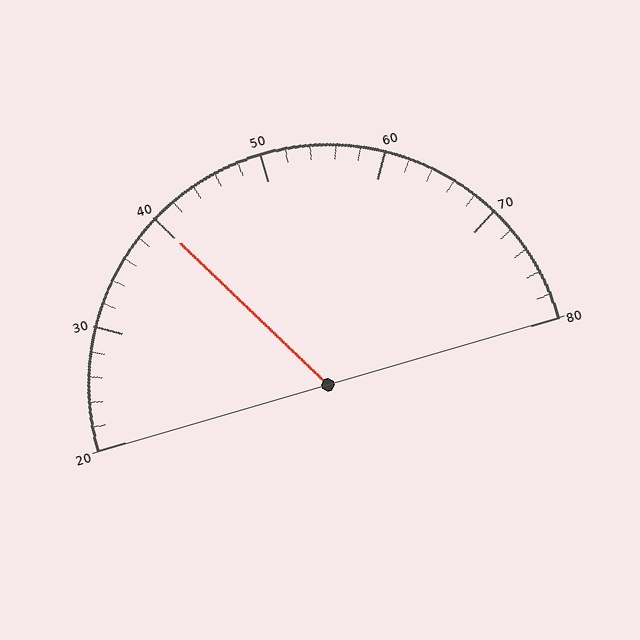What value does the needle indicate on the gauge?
The needle indicates approximately 40.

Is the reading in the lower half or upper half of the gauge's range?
The reading is in the lower half of the range (20 to 80).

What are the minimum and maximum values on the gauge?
The gauge ranges from 20 to 80.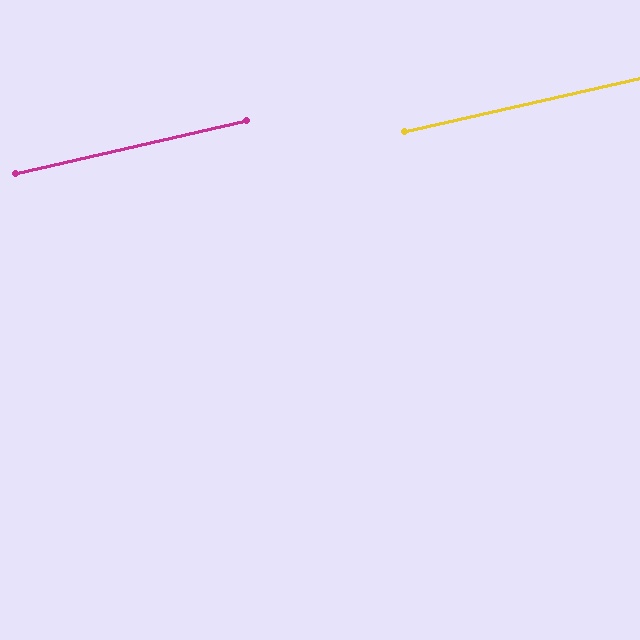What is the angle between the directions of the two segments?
Approximately 0 degrees.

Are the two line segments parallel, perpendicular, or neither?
Parallel — their directions differ by only 0.0°.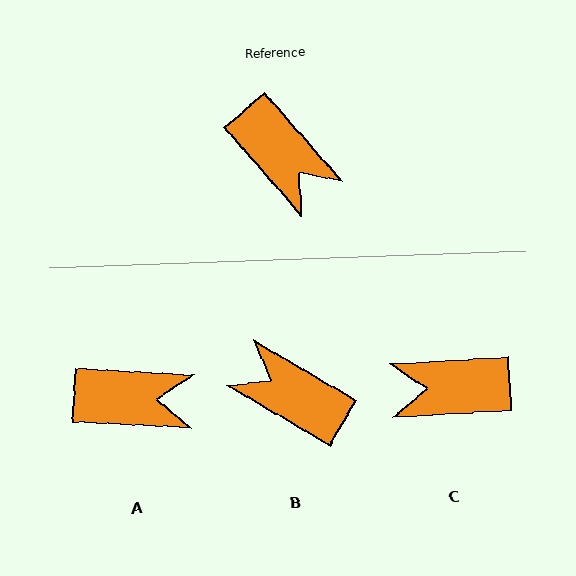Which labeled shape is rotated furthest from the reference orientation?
B, about 162 degrees away.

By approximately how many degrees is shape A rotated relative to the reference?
Approximately 46 degrees counter-clockwise.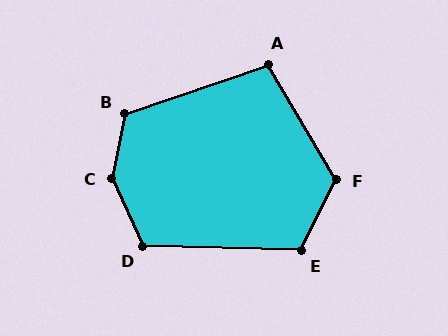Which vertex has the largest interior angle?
C, at approximately 144 degrees.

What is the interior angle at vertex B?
Approximately 121 degrees (obtuse).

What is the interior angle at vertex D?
Approximately 116 degrees (obtuse).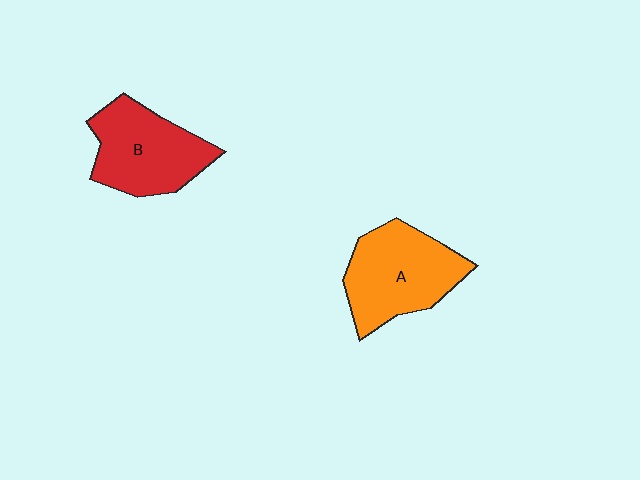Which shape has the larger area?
Shape A (orange).